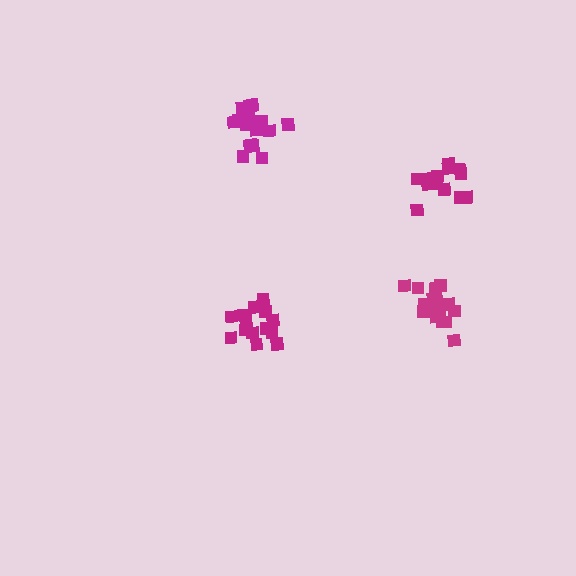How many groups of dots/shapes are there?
There are 4 groups.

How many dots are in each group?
Group 1: 19 dots, Group 2: 19 dots, Group 3: 17 dots, Group 4: 16 dots (71 total).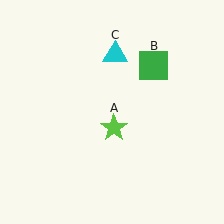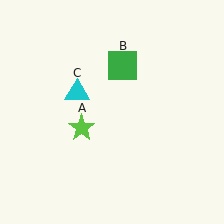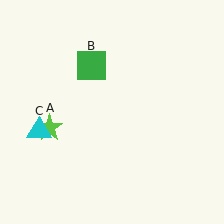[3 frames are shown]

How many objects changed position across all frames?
3 objects changed position: lime star (object A), green square (object B), cyan triangle (object C).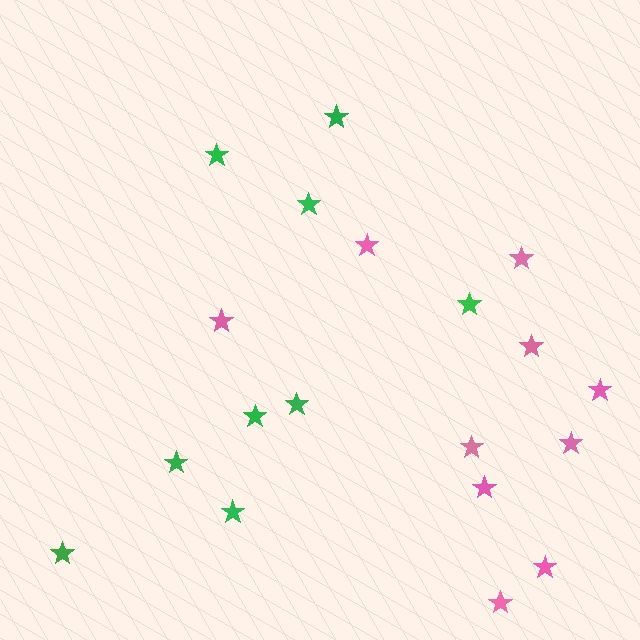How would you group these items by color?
There are 2 groups: one group of green stars (9) and one group of pink stars (10).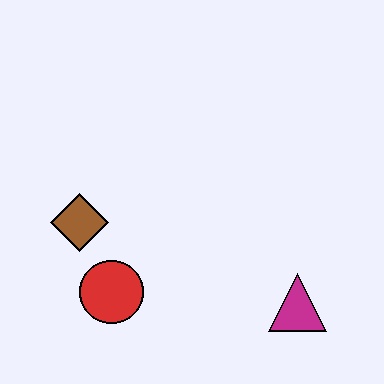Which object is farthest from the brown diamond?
The magenta triangle is farthest from the brown diamond.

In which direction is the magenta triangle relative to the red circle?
The magenta triangle is to the right of the red circle.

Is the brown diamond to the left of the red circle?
Yes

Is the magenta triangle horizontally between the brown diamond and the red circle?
No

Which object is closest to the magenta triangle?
The red circle is closest to the magenta triangle.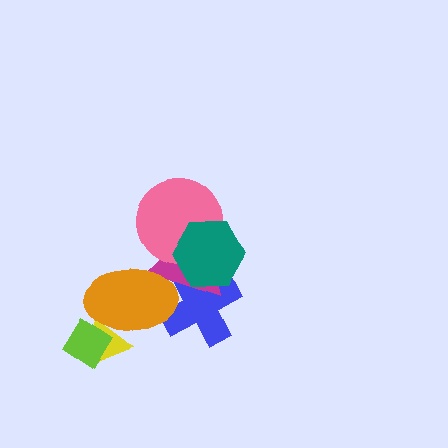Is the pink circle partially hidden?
Yes, it is partially covered by another shape.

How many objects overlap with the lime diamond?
2 objects overlap with the lime diamond.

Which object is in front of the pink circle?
The teal hexagon is in front of the pink circle.